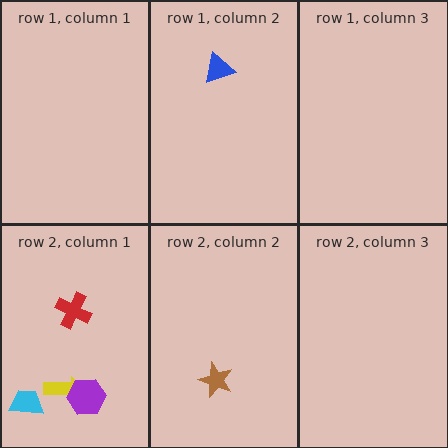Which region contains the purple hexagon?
The row 2, column 1 region.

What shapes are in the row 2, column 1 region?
The red cross, the yellow arrow, the purple hexagon, the cyan trapezoid.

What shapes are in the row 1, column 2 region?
The blue triangle.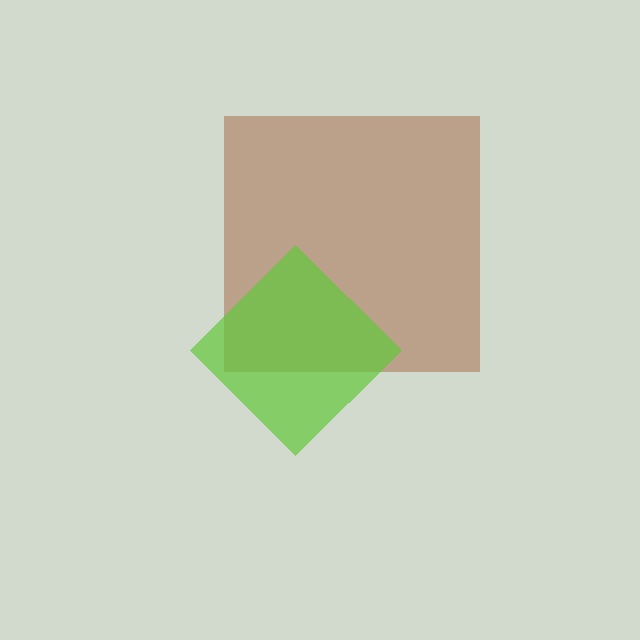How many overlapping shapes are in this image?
There are 2 overlapping shapes in the image.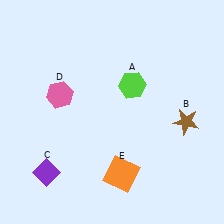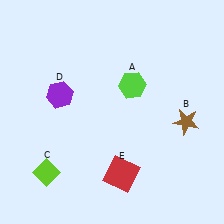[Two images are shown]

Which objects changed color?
C changed from purple to lime. D changed from pink to purple. E changed from orange to red.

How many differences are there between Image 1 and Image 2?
There are 3 differences between the two images.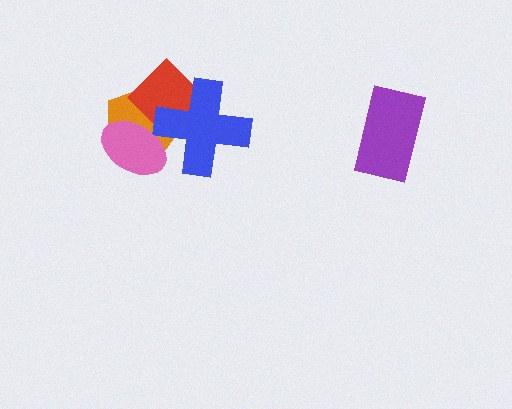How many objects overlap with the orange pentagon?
3 objects overlap with the orange pentagon.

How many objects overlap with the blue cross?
3 objects overlap with the blue cross.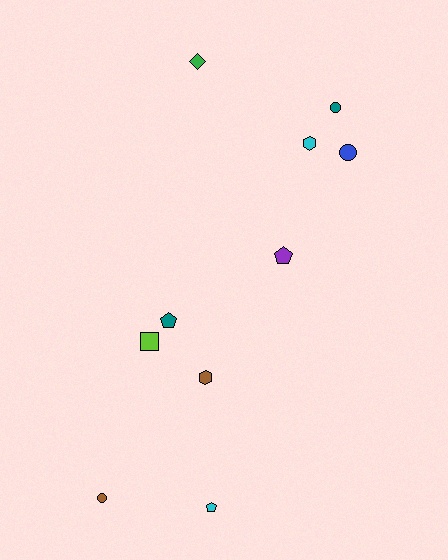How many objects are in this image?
There are 10 objects.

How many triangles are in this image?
There are no triangles.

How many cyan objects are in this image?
There are 2 cyan objects.